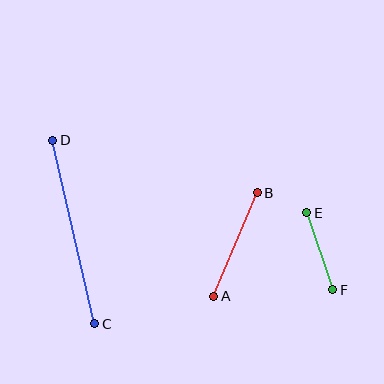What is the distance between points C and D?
The distance is approximately 188 pixels.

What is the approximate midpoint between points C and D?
The midpoint is at approximately (74, 232) pixels.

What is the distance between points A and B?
The distance is approximately 112 pixels.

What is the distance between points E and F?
The distance is approximately 81 pixels.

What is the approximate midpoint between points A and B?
The midpoint is at approximately (236, 245) pixels.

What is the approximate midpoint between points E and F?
The midpoint is at approximately (320, 251) pixels.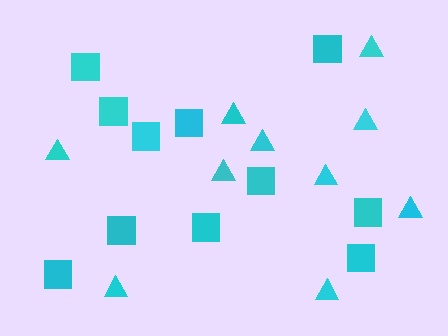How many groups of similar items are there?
There are 2 groups: one group of squares (11) and one group of triangles (10).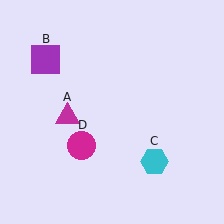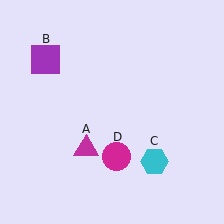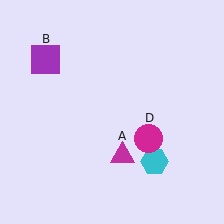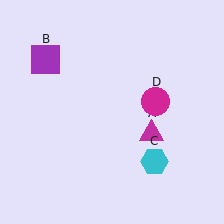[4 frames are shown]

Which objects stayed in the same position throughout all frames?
Purple square (object B) and cyan hexagon (object C) remained stationary.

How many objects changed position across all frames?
2 objects changed position: magenta triangle (object A), magenta circle (object D).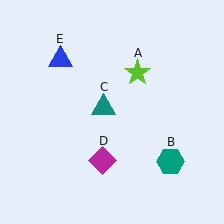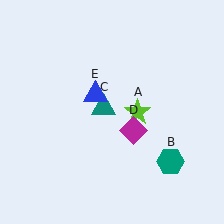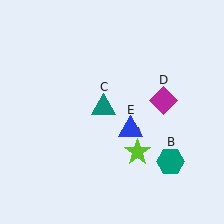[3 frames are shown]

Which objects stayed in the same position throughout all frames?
Teal hexagon (object B) and teal triangle (object C) remained stationary.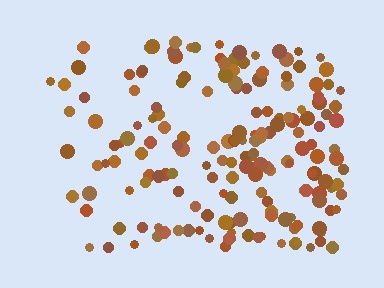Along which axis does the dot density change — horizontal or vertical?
Horizontal.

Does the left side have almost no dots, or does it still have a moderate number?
Still a moderate number, just noticeably fewer than the right.